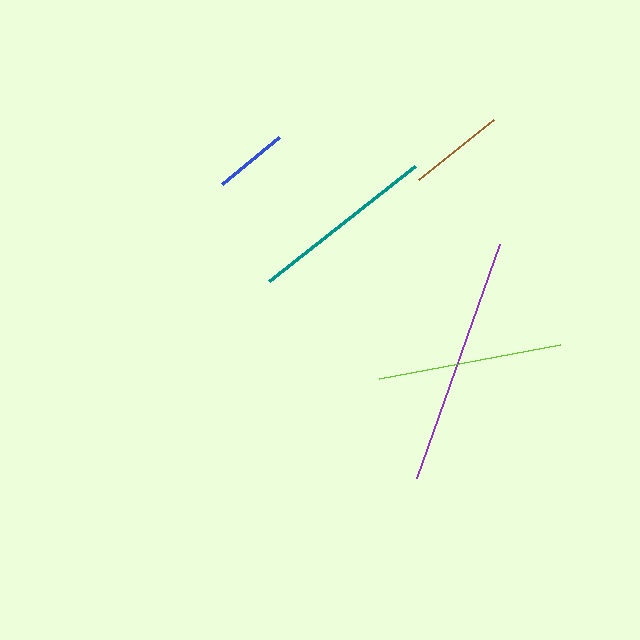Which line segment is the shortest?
The blue line is the shortest at approximately 75 pixels.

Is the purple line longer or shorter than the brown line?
The purple line is longer than the brown line.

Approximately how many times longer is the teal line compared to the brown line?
The teal line is approximately 1.9 times the length of the brown line.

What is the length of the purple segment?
The purple segment is approximately 248 pixels long.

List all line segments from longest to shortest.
From longest to shortest: purple, teal, lime, brown, blue.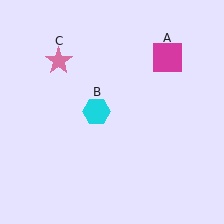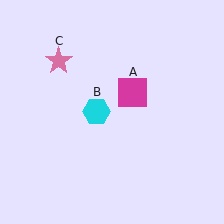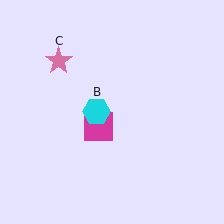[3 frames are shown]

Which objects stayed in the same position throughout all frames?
Cyan hexagon (object B) and pink star (object C) remained stationary.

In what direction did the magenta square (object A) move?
The magenta square (object A) moved down and to the left.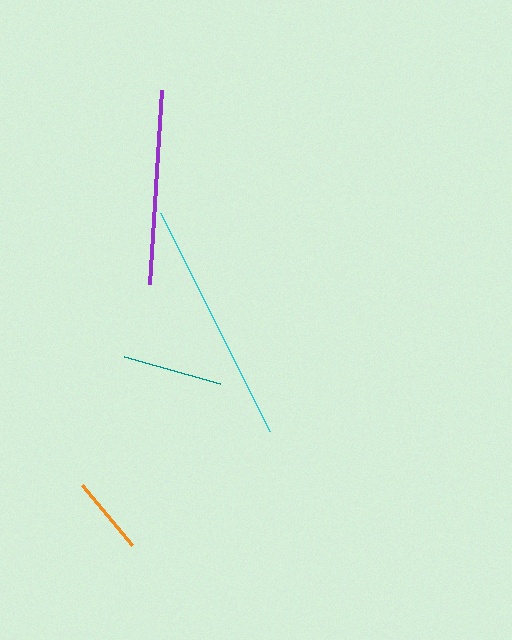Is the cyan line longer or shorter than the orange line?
The cyan line is longer than the orange line.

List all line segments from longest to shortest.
From longest to shortest: cyan, purple, teal, orange.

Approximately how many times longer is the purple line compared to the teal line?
The purple line is approximately 1.9 times the length of the teal line.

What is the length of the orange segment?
The orange segment is approximately 78 pixels long.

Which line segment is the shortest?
The orange line is the shortest at approximately 78 pixels.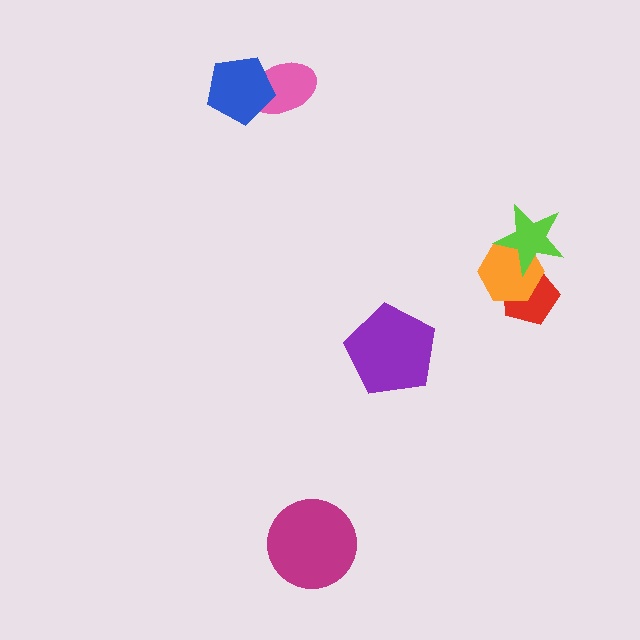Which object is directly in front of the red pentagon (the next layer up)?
The orange hexagon is directly in front of the red pentagon.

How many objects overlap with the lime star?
2 objects overlap with the lime star.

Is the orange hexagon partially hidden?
Yes, it is partially covered by another shape.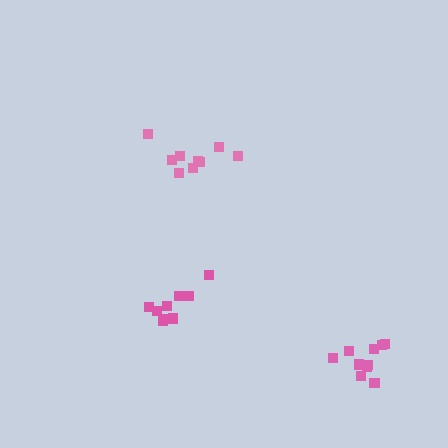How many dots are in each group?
Group 1: 10 dots, Group 2: 9 dots, Group 3: 9 dots (28 total).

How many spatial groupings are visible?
There are 3 spatial groupings.